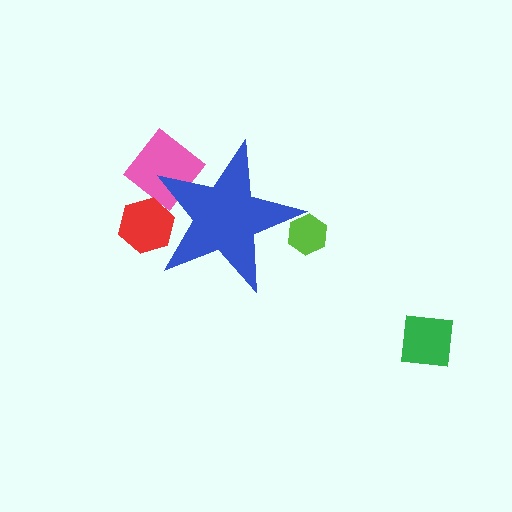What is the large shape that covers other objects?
A blue star.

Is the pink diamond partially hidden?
Yes, the pink diamond is partially hidden behind the blue star.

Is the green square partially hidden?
No, the green square is fully visible.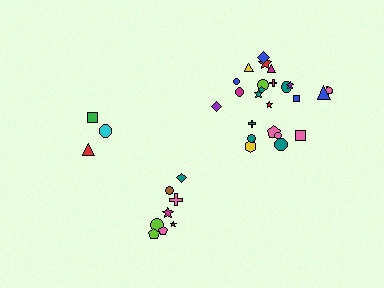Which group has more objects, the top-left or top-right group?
The top-right group.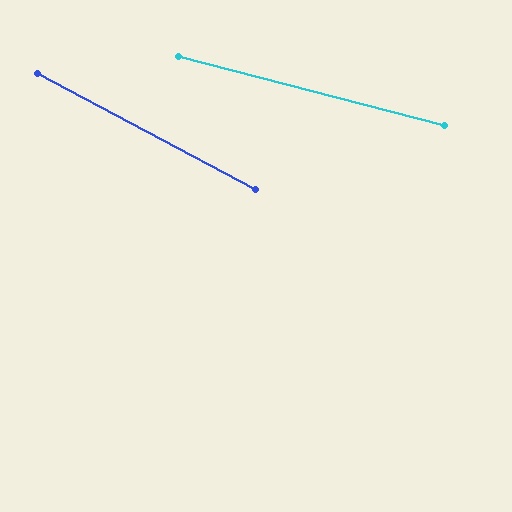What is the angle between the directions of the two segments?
Approximately 13 degrees.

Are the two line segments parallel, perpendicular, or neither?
Neither parallel nor perpendicular — they differ by about 13°.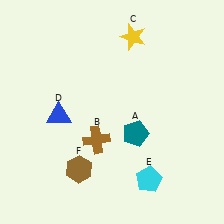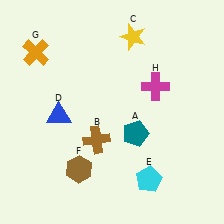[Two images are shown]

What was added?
An orange cross (G), a magenta cross (H) were added in Image 2.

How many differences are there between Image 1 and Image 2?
There are 2 differences between the two images.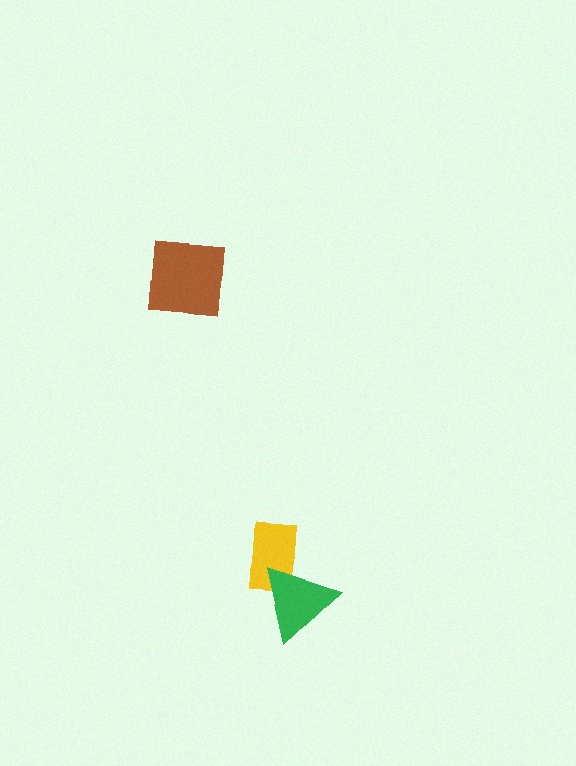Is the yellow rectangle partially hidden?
Yes, it is partially covered by another shape.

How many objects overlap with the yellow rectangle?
1 object overlaps with the yellow rectangle.